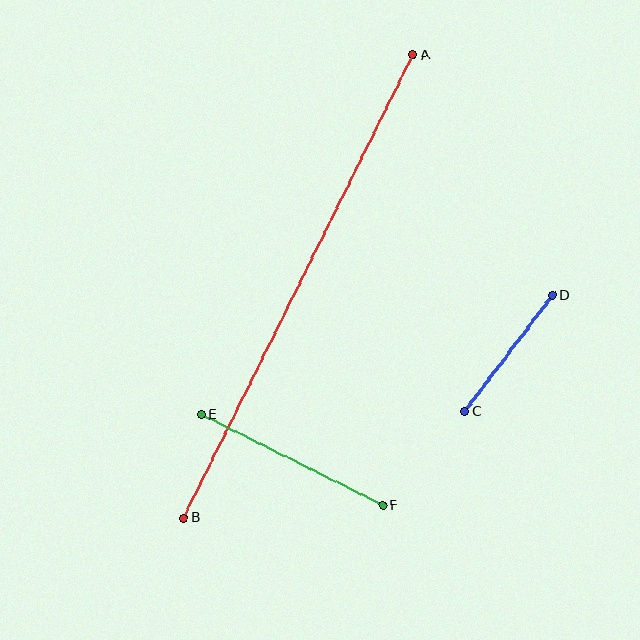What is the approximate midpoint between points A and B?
The midpoint is at approximately (298, 286) pixels.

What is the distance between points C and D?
The distance is approximately 146 pixels.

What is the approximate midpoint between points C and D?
The midpoint is at approximately (509, 353) pixels.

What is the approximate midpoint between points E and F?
The midpoint is at approximately (292, 460) pixels.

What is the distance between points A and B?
The distance is approximately 517 pixels.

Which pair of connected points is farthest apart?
Points A and B are farthest apart.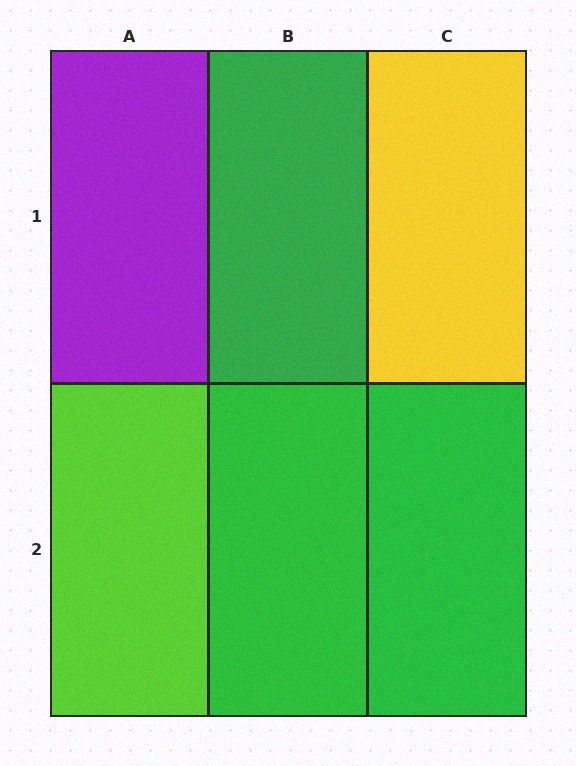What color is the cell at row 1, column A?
Purple.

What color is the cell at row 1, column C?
Yellow.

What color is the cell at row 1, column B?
Green.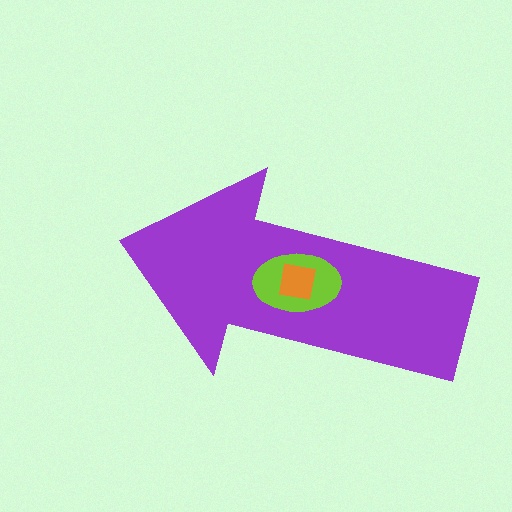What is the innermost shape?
The orange square.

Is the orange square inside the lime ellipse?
Yes.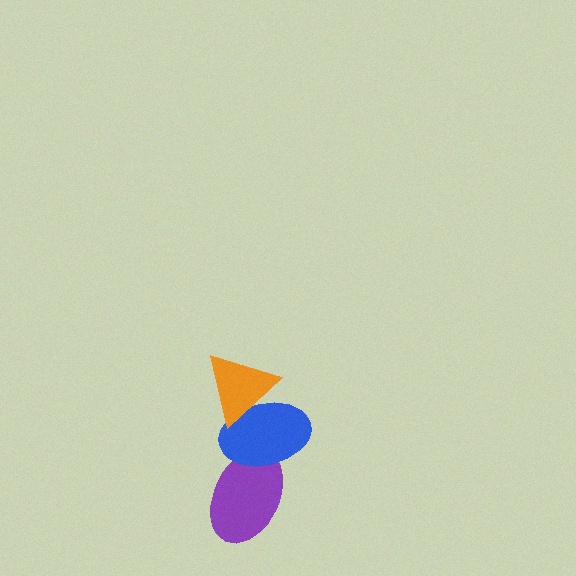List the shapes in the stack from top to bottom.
From top to bottom: the orange triangle, the blue ellipse, the purple ellipse.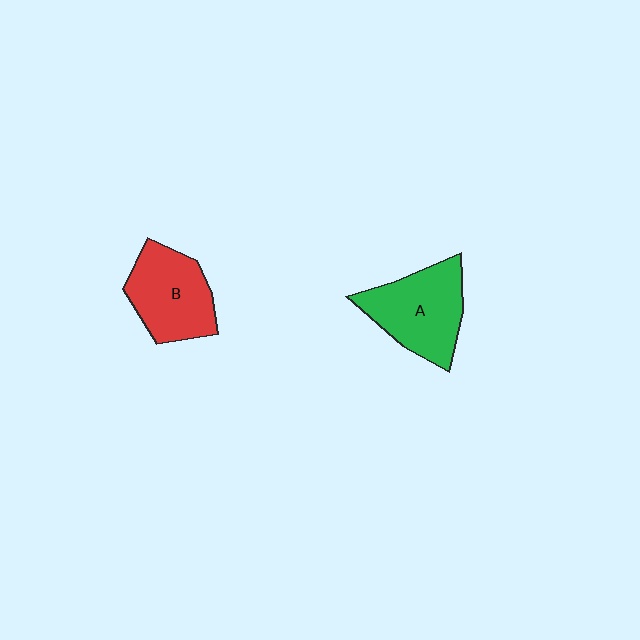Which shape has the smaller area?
Shape B (red).